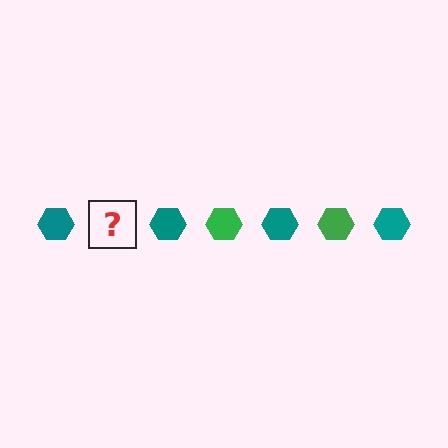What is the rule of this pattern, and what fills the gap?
The rule is that the pattern cycles through teal, green hexagons. The gap should be filled with a green hexagon.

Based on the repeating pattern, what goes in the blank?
The blank should be a green hexagon.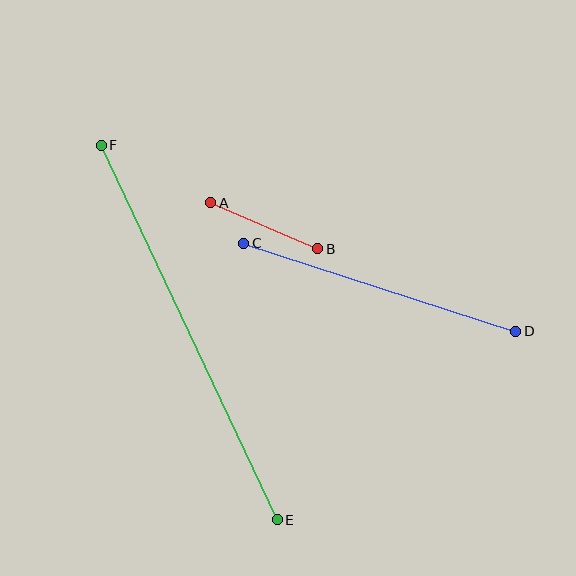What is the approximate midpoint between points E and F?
The midpoint is at approximately (189, 333) pixels.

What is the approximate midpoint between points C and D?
The midpoint is at approximately (380, 287) pixels.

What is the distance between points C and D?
The distance is approximately 286 pixels.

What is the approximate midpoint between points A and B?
The midpoint is at approximately (264, 226) pixels.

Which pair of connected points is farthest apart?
Points E and F are farthest apart.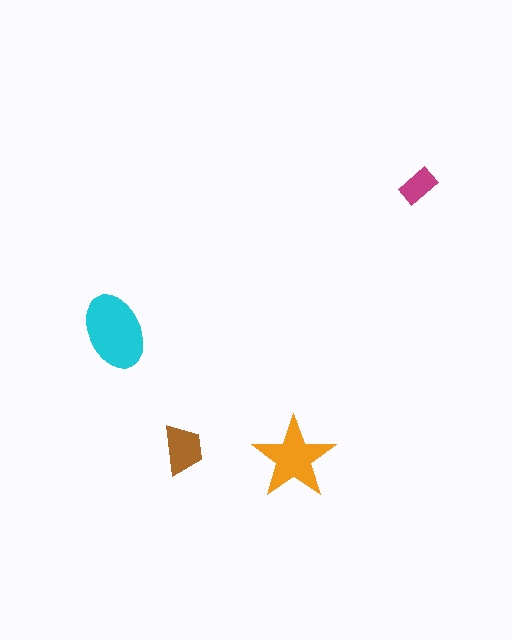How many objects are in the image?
There are 4 objects in the image.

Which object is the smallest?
The magenta rectangle.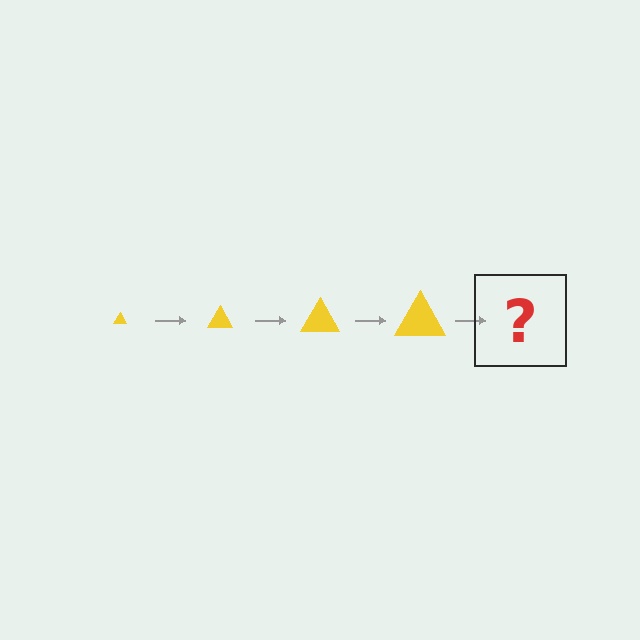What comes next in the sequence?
The next element should be a yellow triangle, larger than the previous one.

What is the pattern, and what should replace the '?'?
The pattern is that the triangle gets progressively larger each step. The '?' should be a yellow triangle, larger than the previous one.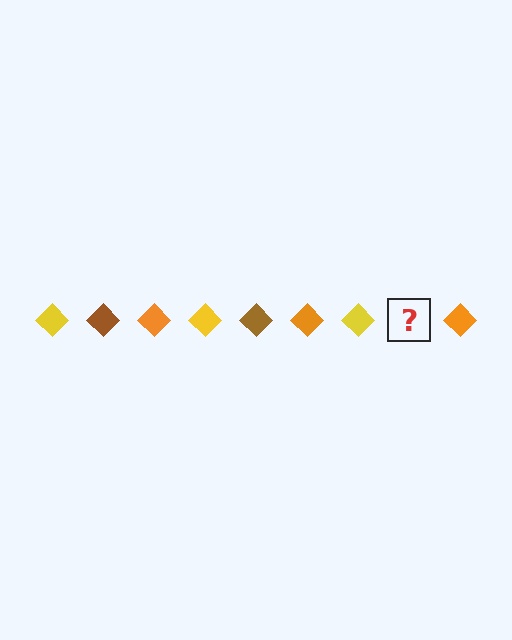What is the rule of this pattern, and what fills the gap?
The rule is that the pattern cycles through yellow, brown, orange diamonds. The gap should be filled with a brown diamond.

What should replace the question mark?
The question mark should be replaced with a brown diamond.